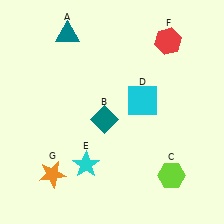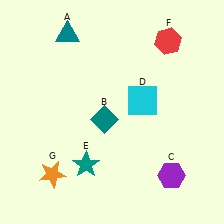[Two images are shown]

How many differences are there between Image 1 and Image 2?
There are 2 differences between the two images.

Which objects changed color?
C changed from lime to purple. E changed from cyan to teal.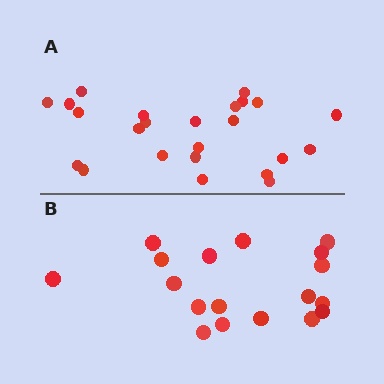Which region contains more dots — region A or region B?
Region A (the top region) has more dots.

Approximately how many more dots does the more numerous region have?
Region A has about 6 more dots than region B.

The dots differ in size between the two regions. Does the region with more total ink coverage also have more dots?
No. Region B has more total ink coverage because its dots are larger, but region A actually contains more individual dots. Total area can be misleading — the number of items is what matters here.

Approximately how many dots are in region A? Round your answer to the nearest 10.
About 20 dots. (The exact count is 24, which rounds to 20.)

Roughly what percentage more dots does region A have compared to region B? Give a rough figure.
About 35% more.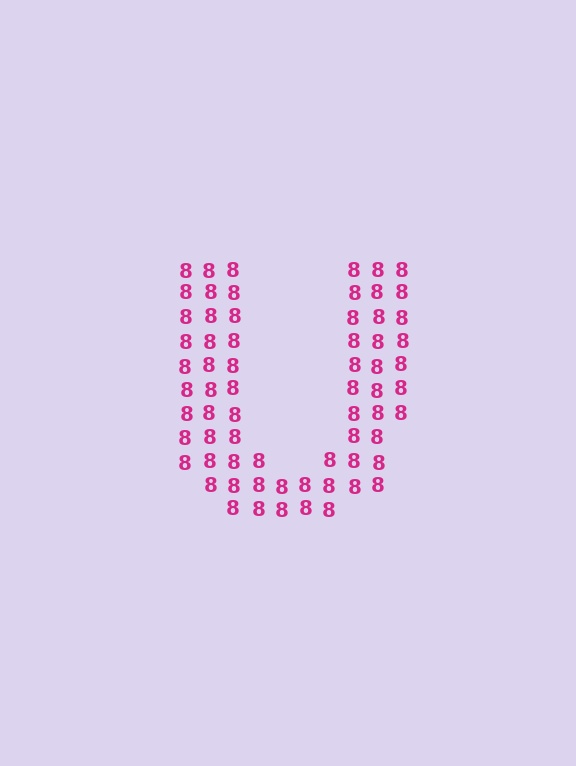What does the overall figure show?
The overall figure shows the letter U.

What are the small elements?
The small elements are digit 8's.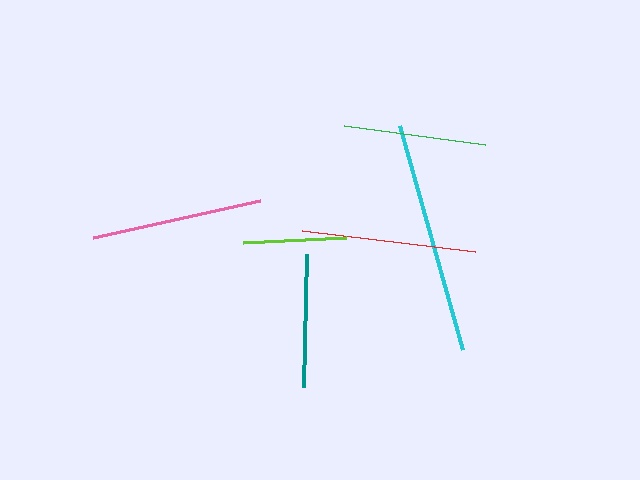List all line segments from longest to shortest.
From longest to shortest: cyan, red, pink, green, teal, lime.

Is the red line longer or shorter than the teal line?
The red line is longer than the teal line.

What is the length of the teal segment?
The teal segment is approximately 133 pixels long.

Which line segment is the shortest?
The lime line is the shortest at approximately 103 pixels.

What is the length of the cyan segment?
The cyan segment is approximately 233 pixels long.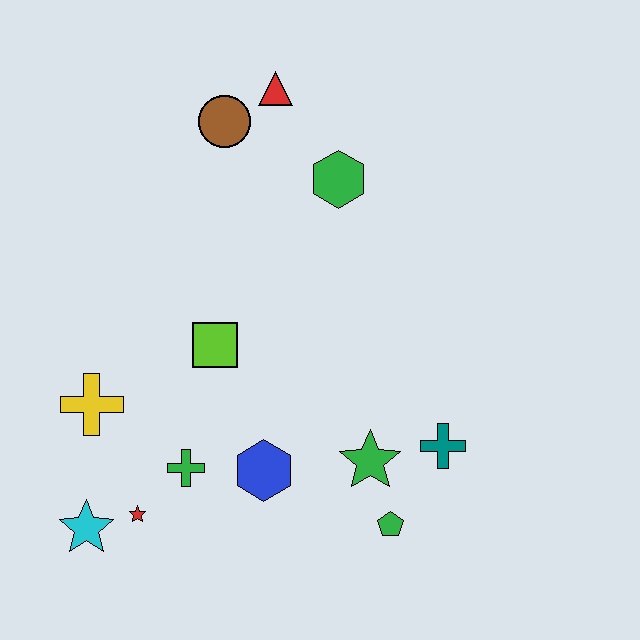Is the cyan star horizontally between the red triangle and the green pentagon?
No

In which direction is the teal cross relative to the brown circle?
The teal cross is below the brown circle.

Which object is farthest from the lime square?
The red triangle is farthest from the lime square.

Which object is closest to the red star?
The cyan star is closest to the red star.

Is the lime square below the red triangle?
Yes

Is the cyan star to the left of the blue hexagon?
Yes